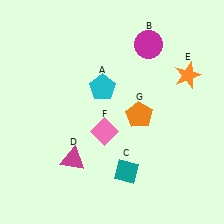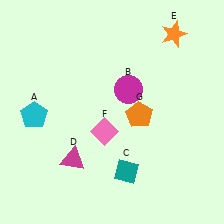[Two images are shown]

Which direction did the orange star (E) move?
The orange star (E) moved up.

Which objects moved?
The objects that moved are: the cyan pentagon (A), the magenta circle (B), the orange star (E).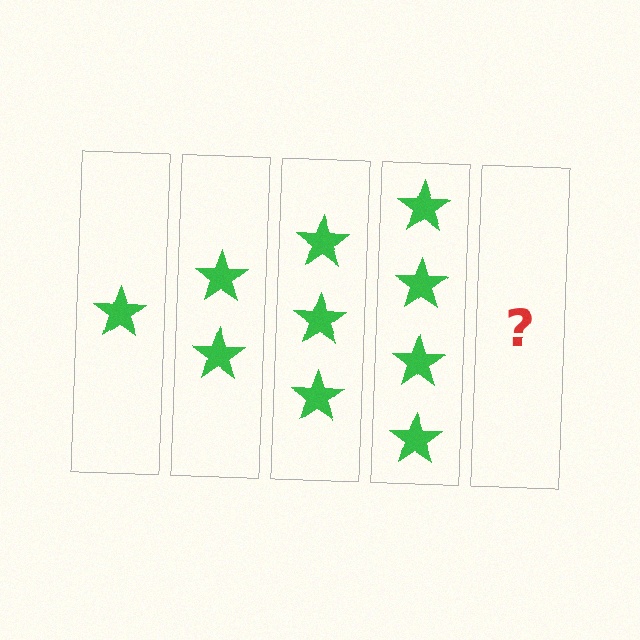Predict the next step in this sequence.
The next step is 5 stars.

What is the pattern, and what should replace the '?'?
The pattern is that each step adds one more star. The '?' should be 5 stars.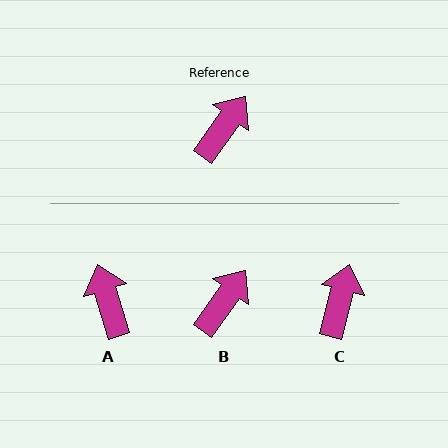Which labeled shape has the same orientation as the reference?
B.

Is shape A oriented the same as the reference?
No, it is off by about 53 degrees.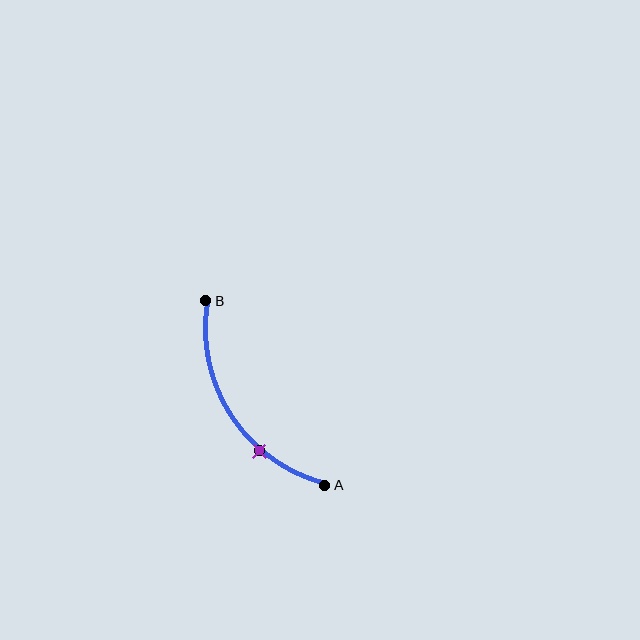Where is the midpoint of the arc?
The arc midpoint is the point on the curve farthest from the straight line joining A and B. It sits to the left of that line.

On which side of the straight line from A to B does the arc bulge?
The arc bulges to the left of the straight line connecting A and B.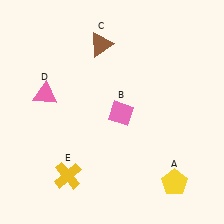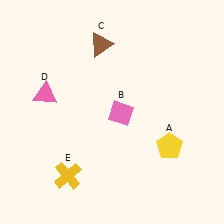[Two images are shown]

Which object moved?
The yellow pentagon (A) moved up.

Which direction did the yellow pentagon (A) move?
The yellow pentagon (A) moved up.